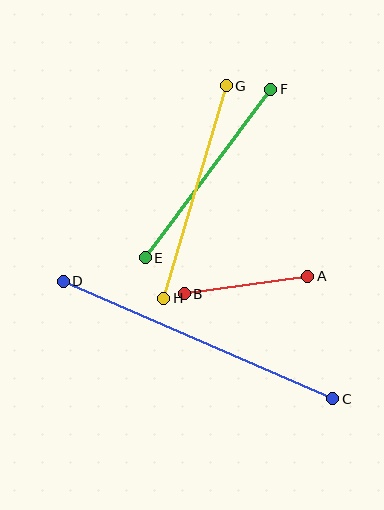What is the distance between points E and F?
The distance is approximately 210 pixels.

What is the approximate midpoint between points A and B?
The midpoint is at approximately (246, 285) pixels.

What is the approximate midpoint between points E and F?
The midpoint is at approximately (208, 173) pixels.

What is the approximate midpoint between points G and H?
The midpoint is at approximately (195, 192) pixels.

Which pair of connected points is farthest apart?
Points C and D are farthest apart.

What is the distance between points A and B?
The distance is approximately 125 pixels.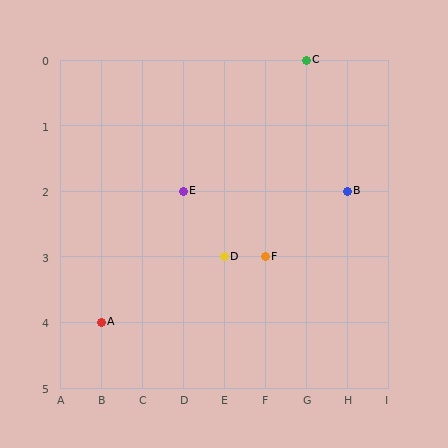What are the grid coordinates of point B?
Point B is at grid coordinates (H, 2).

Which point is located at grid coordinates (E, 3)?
Point D is at (E, 3).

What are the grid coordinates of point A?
Point A is at grid coordinates (B, 4).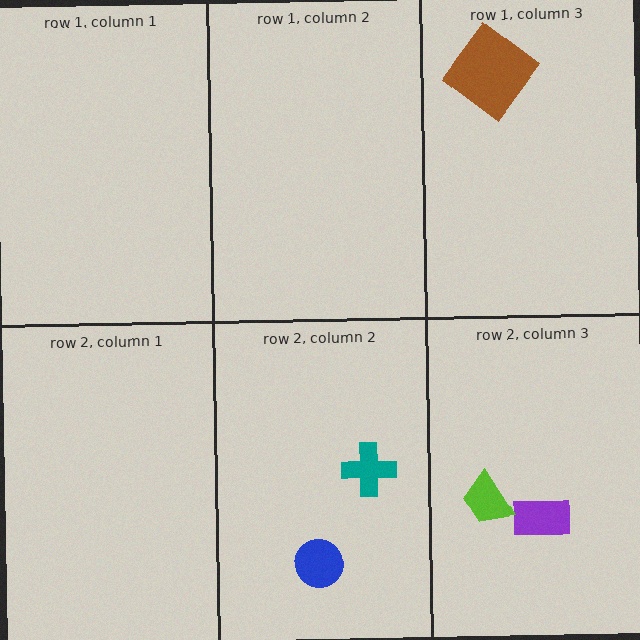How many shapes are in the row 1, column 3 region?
1.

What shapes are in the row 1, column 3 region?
The brown diamond.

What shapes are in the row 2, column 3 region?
The purple rectangle, the lime trapezoid.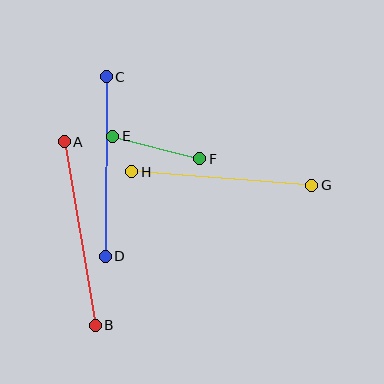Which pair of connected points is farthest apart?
Points A and B are farthest apart.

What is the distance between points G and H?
The distance is approximately 181 pixels.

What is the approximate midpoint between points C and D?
The midpoint is at approximately (106, 166) pixels.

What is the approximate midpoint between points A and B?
The midpoint is at approximately (80, 233) pixels.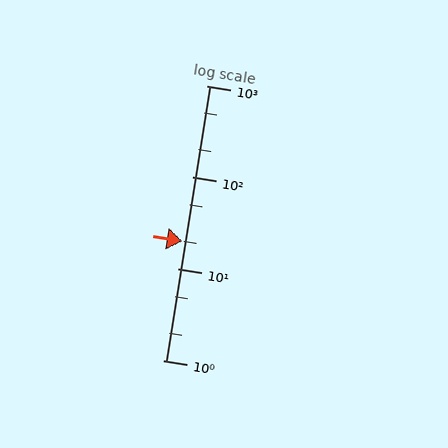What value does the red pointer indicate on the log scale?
The pointer indicates approximately 20.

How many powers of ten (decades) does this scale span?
The scale spans 3 decades, from 1 to 1000.